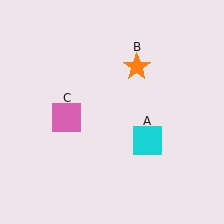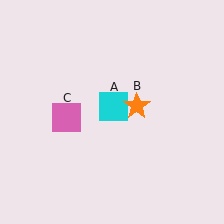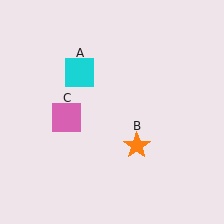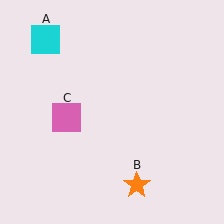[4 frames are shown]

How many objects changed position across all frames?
2 objects changed position: cyan square (object A), orange star (object B).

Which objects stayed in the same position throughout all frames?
Pink square (object C) remained stationary.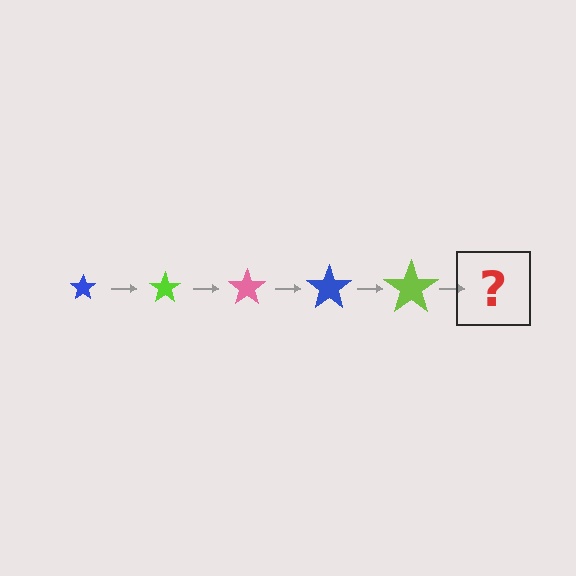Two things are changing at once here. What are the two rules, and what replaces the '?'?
The two rules are that the star grows larger each step and the color cycles through blue, lime, and pink. The '?' should be a pink star, larger than the previous one.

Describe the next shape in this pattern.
It should be a pink star, larger than the previous one.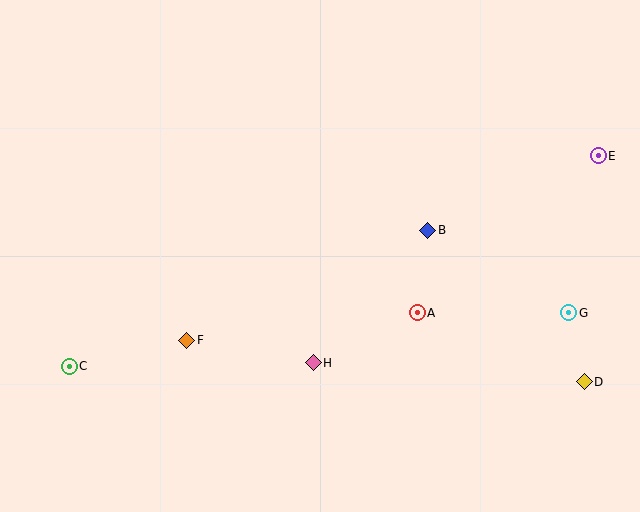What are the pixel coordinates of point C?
Point C is at (69, 367).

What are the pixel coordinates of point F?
Point F is at (187, 340).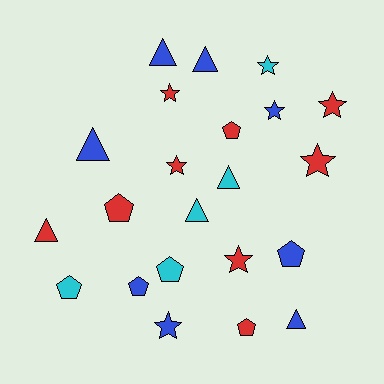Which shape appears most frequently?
Star, with 8 objects.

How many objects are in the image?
There are 22 objects.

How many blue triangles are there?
There are 4 blue triangles.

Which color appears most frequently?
Red, with 9 objects.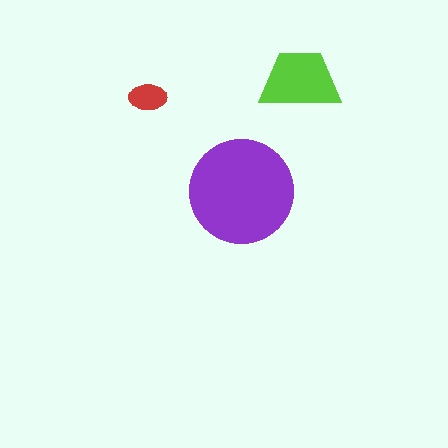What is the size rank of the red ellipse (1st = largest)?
3rd.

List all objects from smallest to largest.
The red ellipse, the lime trapezoid, the purple circle.